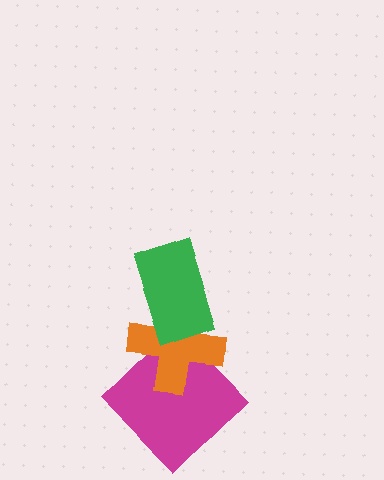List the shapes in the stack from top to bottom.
From top to bottom: the green rectangle, the orange cross, the magenta diamond.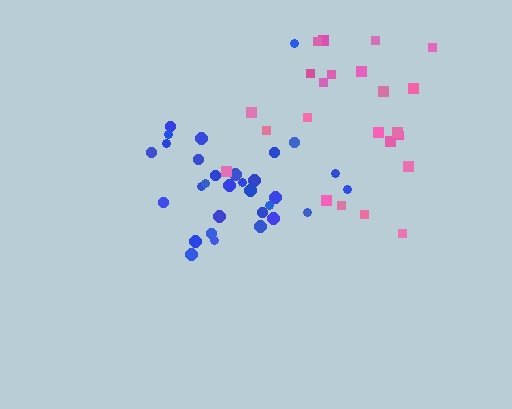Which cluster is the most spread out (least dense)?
Pink.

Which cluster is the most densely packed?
Blue.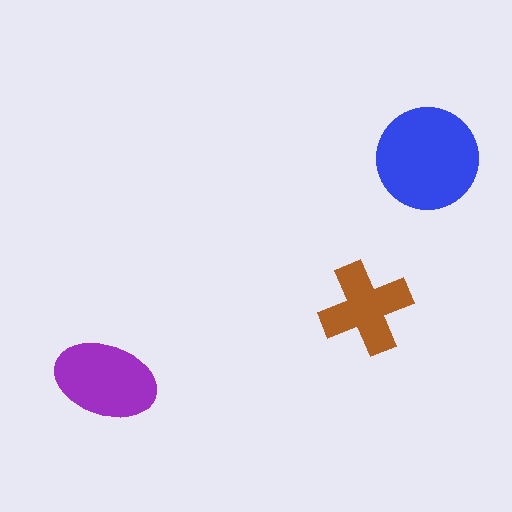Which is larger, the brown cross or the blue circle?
The blue circle.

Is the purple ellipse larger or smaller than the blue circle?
Smaller.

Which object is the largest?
The blue circle.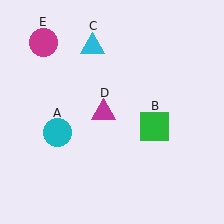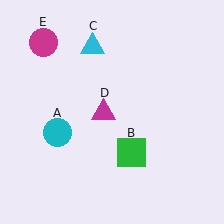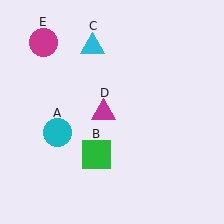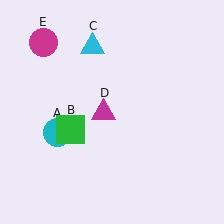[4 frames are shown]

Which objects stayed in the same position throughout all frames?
Cyan circle (object A) and cyan triangle (object C) and magenta triangle (object D) and magenta circle (object E) remained stationary.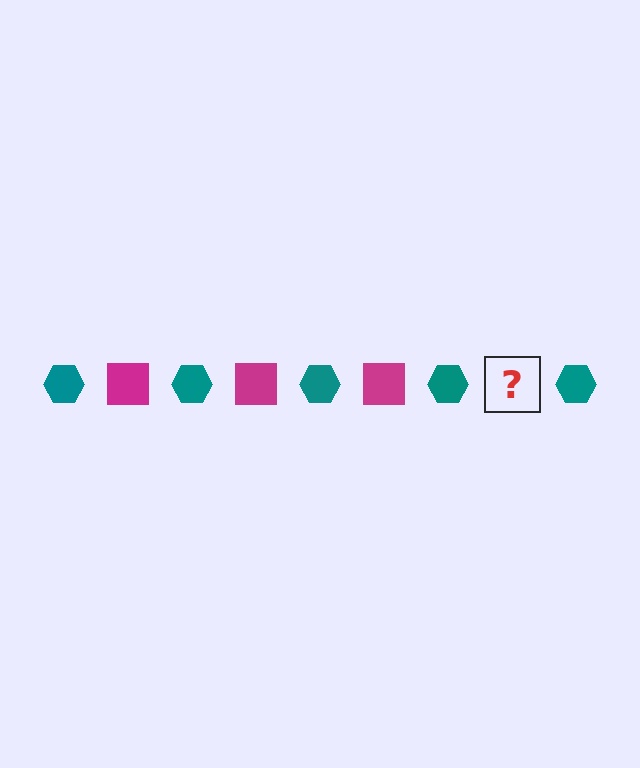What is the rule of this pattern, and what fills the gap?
The rule is that the pattern alternates between teal hexagon and magenta square. The gap should be filled with a magenta square.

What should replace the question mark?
The question mark should be replaced with a magenta square.